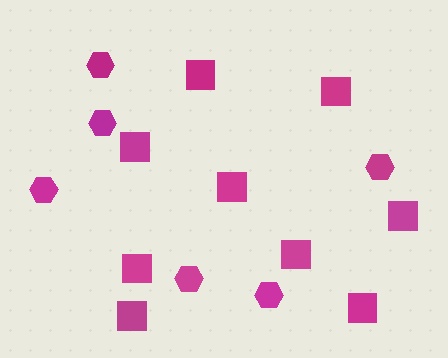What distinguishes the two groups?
There are 2 groups: one group of hexagons (6) and one group of squares (9).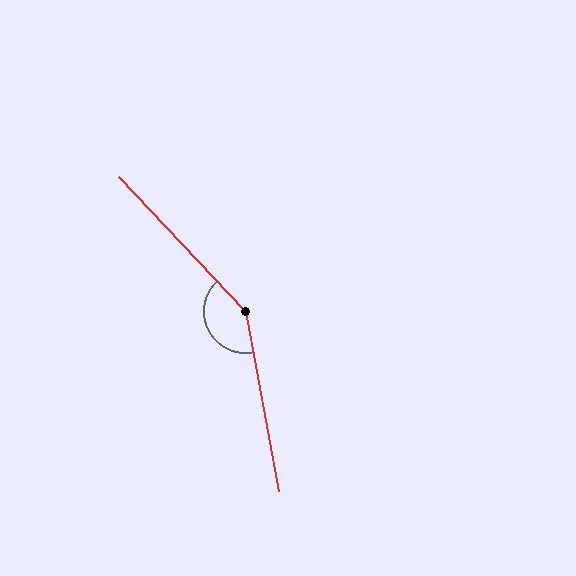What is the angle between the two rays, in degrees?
Approximately 147 degrees.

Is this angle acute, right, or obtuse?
It is obtuse.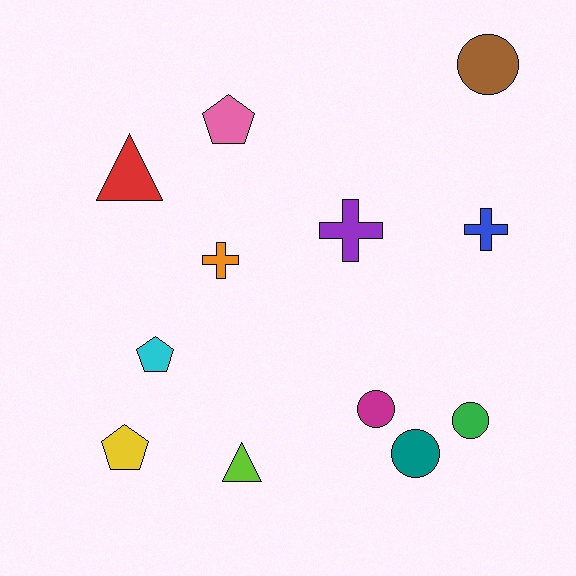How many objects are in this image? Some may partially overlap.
There are 12 objects.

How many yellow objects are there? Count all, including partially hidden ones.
There is 1 yellow object.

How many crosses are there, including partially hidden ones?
There are 3 crosses.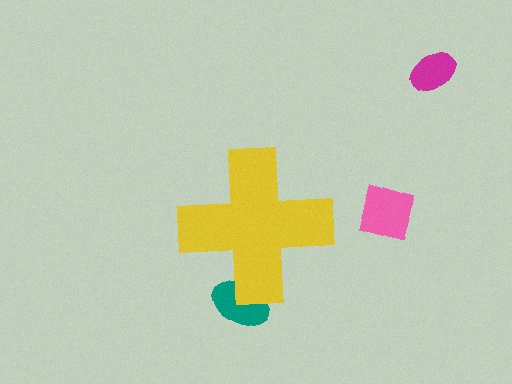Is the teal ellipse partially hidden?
Yes, the teal ellipse is partially hidden behind the yellow cross.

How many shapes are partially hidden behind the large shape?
1 shape is partially hidden.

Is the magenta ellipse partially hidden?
No, the magenta ellipse is fully visible.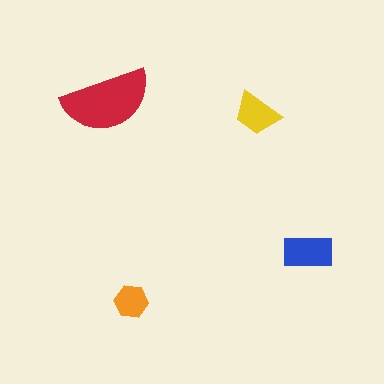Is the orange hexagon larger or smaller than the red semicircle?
Smaller.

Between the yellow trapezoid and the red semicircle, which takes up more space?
The red semicircle.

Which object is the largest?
The red semicircle.